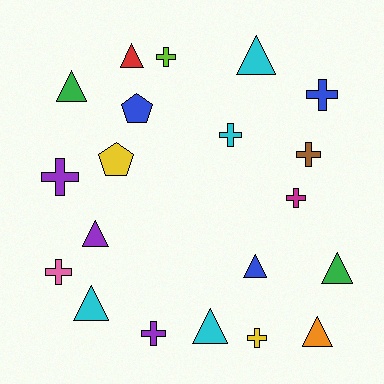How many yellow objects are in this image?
There are 2 yellow objects.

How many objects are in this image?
There are 20 objects.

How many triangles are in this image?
There are 9 triangles.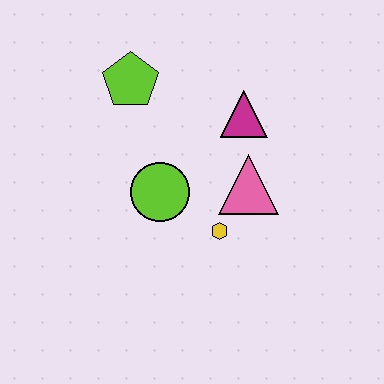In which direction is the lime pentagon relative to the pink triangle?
The lime pentagon is to the left of the pink triangle.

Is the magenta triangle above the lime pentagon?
No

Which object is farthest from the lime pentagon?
The yellow hexagon is farthest from the lime pentagon.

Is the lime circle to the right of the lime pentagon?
Yes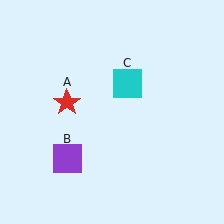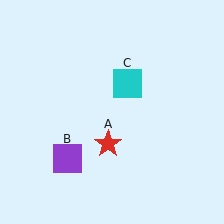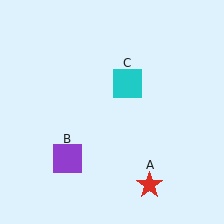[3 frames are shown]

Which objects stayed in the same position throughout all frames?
Purple square (object B) and cyan square (object C) remained stationary.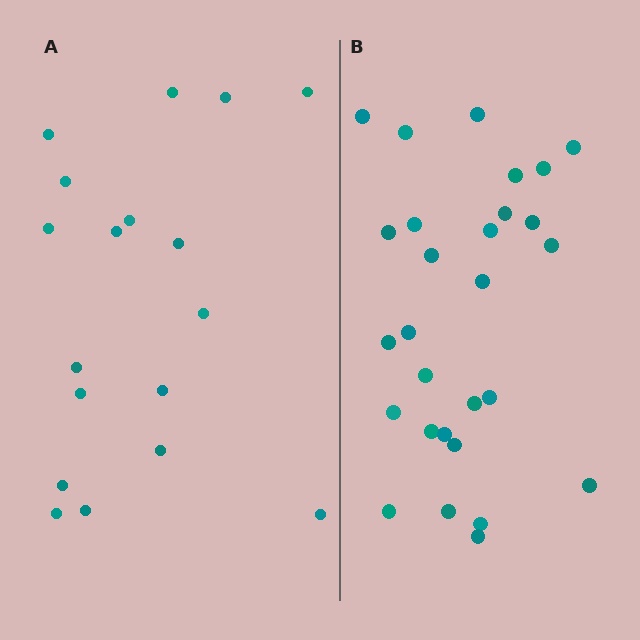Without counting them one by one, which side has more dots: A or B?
Region B (the right region) has more dots.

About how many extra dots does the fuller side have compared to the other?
Region B has roughly 10 or so more dots than region A.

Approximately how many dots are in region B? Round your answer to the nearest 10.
About 30 dots. (The exact count is 28, which rounds to 30.)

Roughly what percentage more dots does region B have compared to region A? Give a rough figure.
About 55% more.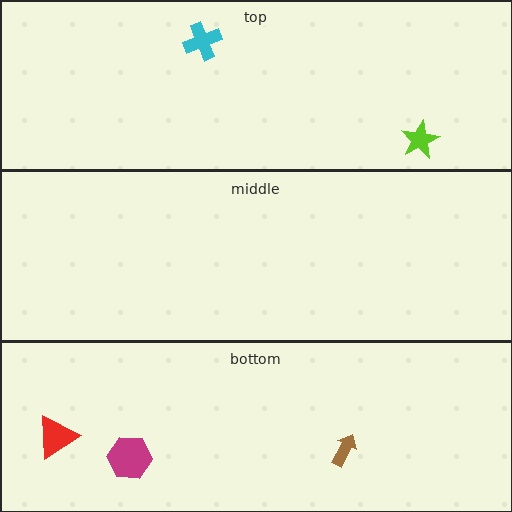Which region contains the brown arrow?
The bottom region.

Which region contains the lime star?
The top region.